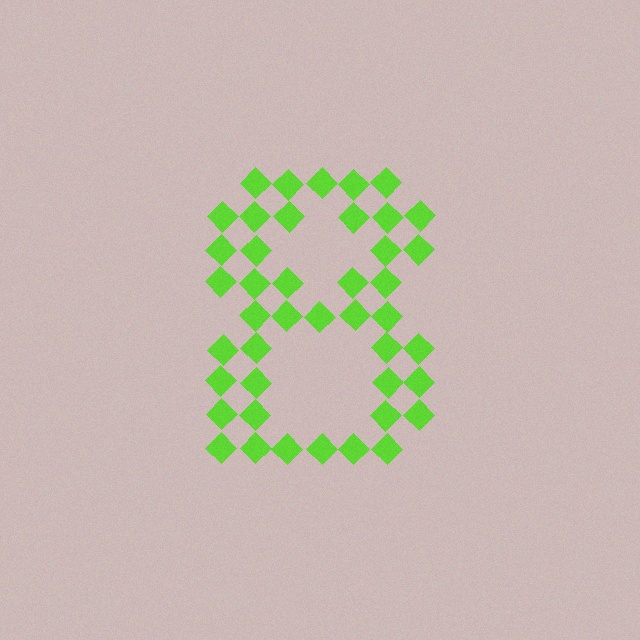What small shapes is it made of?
It is made of small diamonds.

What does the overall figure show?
The overall figure shows the digit 8.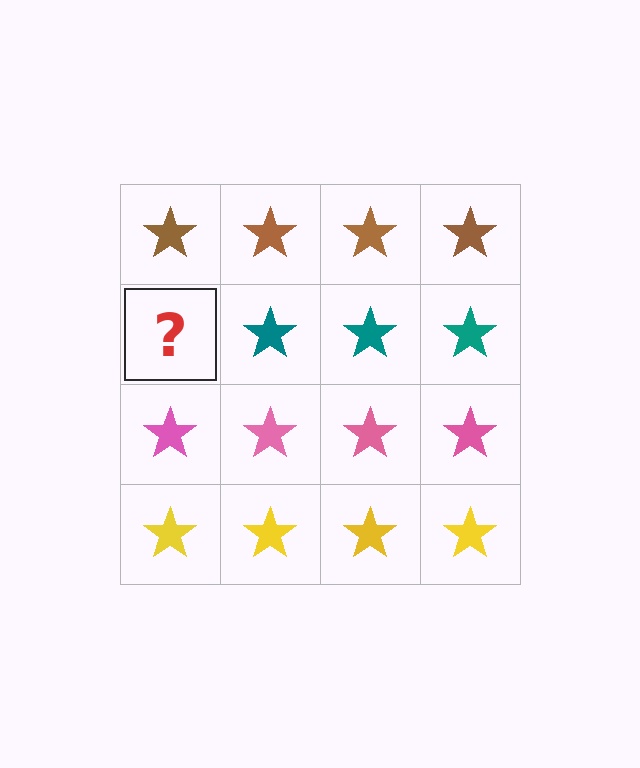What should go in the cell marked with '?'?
The missing cell should contain a teal star.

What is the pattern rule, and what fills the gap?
The rule is that each row has a consistent color. The gap should be filled with a teal star.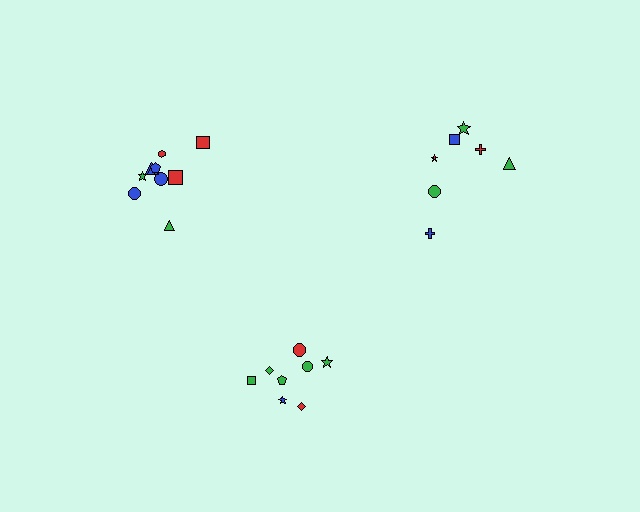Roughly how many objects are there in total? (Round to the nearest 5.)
Roughly 25 objects in total.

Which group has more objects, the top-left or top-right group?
The top-left group.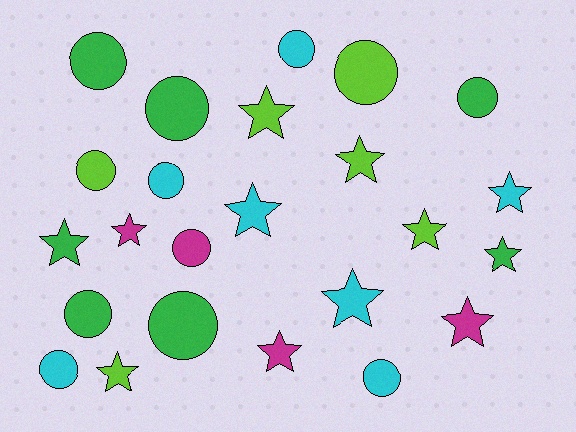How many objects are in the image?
There are 24 objects.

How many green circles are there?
There are 5 green circles.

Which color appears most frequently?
Cyan, with 7 objects.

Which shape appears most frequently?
Circle, with 12 objects.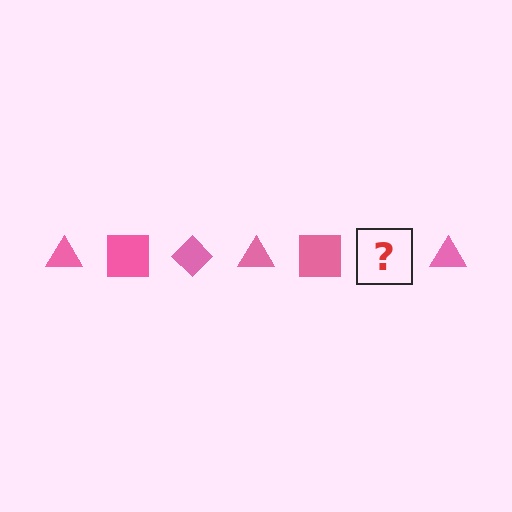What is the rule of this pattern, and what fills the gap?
The rule is that the pattern cycles through triangle, square, diamond shapes in pink. The gap should be filled with a pink diamond.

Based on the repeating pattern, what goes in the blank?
The blank should be a pink diamond.